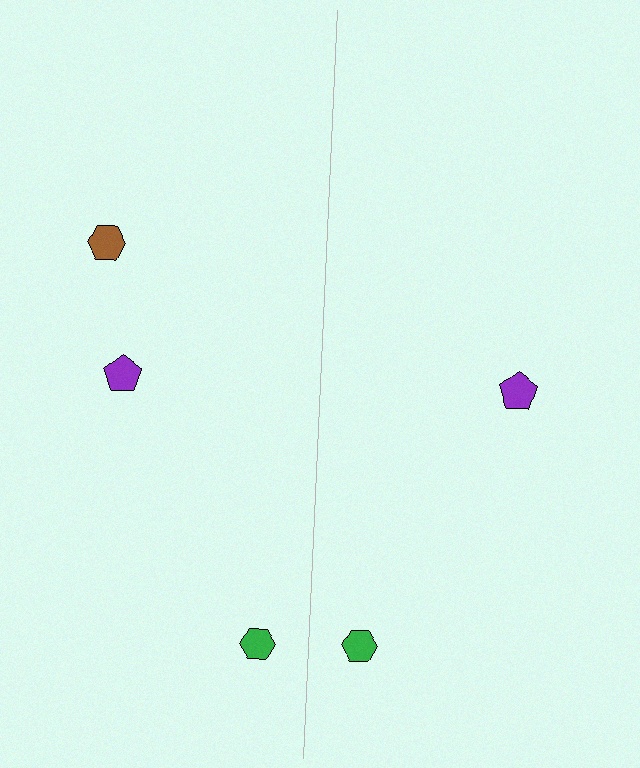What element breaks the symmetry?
A brown hexagon is missing from the right side.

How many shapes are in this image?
There are 5 shapes in this image.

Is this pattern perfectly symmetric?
No, the pattern is not perfectly symmetric. A brown hexagon is missing from the right side.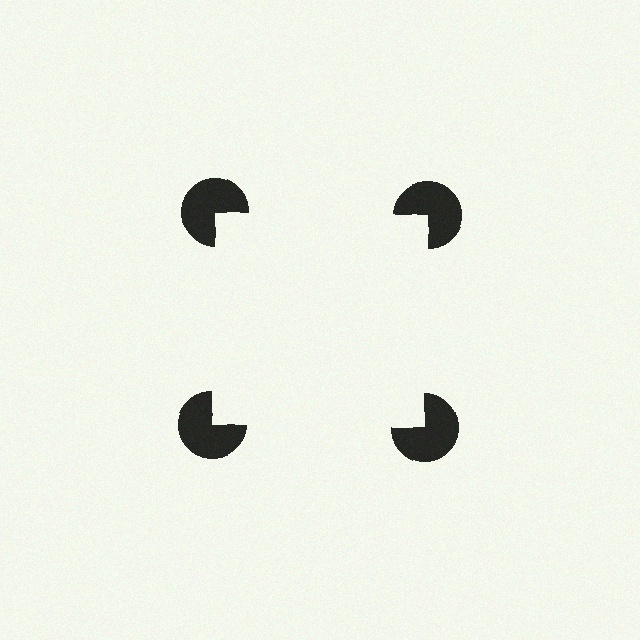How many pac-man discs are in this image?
There are 4 — one at each vertex of the illusory square.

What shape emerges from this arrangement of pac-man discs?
An illusory square — its edges are inferred from the aligned wedge cuts in the pac-man discs, not physically drawn.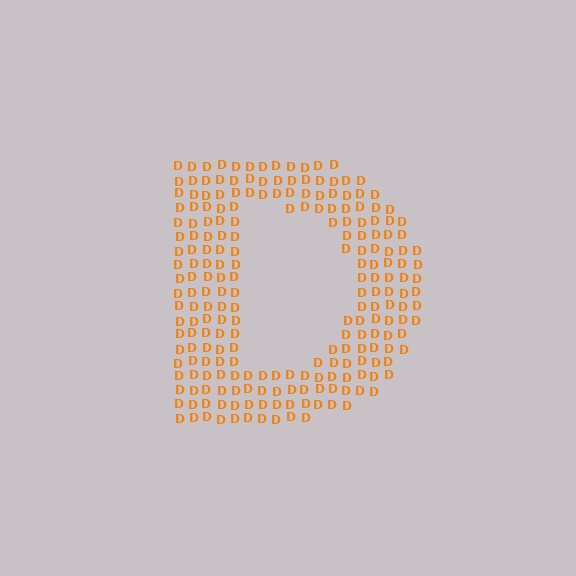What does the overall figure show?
The overall figure shows the letter D.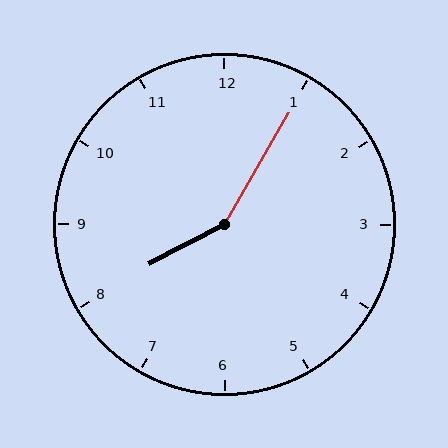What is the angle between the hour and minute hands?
Approximately 148 degrees.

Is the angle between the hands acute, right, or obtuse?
It is obtuse.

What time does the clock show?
8:05.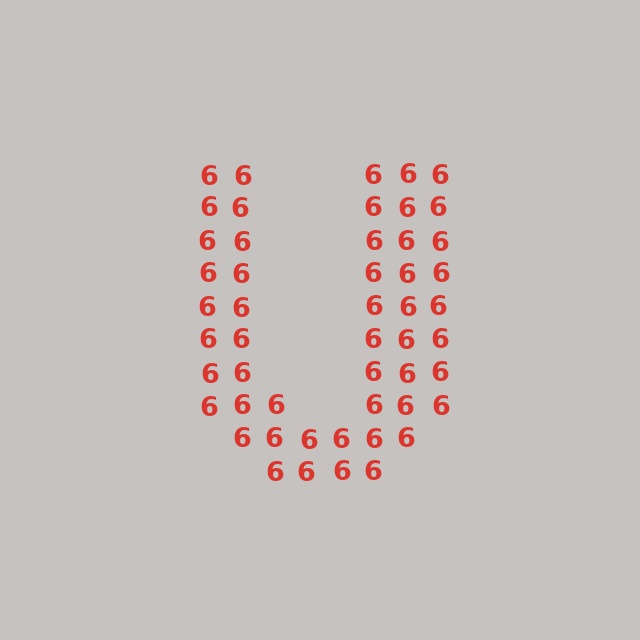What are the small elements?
The small elements are digit 6's.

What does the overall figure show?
The overall figure shows the letter U.